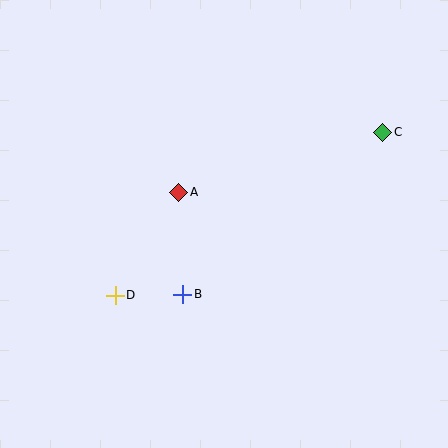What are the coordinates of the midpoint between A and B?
The midpoint between A and B is at (181, 243).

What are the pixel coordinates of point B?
Point B is at (183, 294).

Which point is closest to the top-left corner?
Point A is closest to the top-left corner.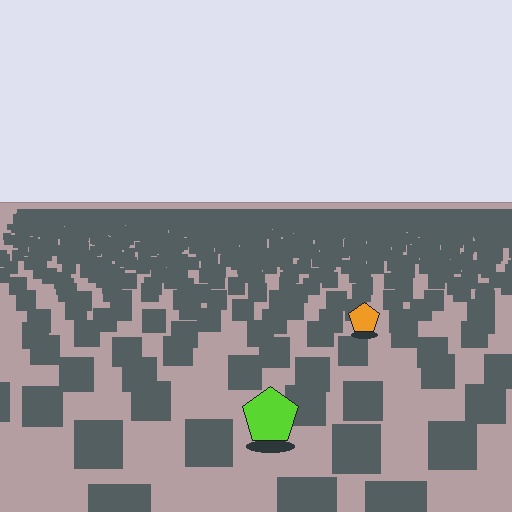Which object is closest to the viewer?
The lime pentagon is closest. The texture marks near it are larger and more spread out.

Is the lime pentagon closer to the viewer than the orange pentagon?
Yes. The lime pentagon is closer — you can tell from the texture gradient: the ground texture is coarser near it.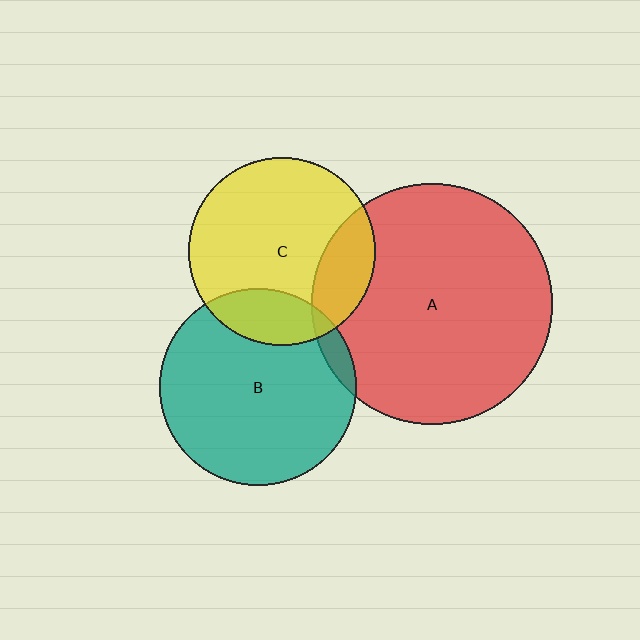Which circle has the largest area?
Circle A (red).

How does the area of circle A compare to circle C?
Approximately 1.6 times.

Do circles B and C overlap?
Yes.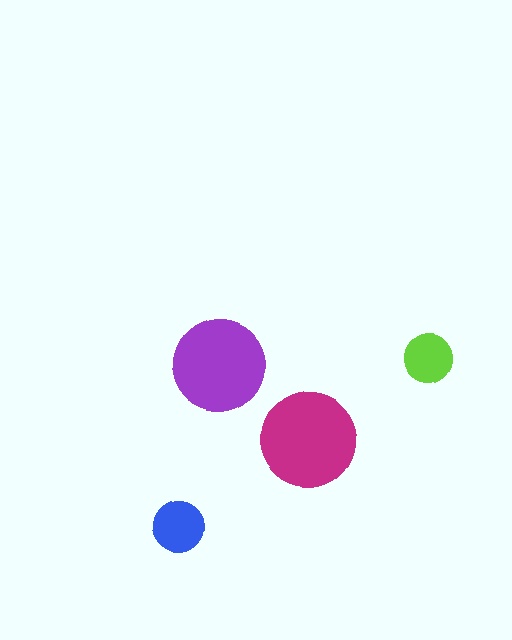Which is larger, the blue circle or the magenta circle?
The magenta one.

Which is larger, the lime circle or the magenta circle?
The magenta one.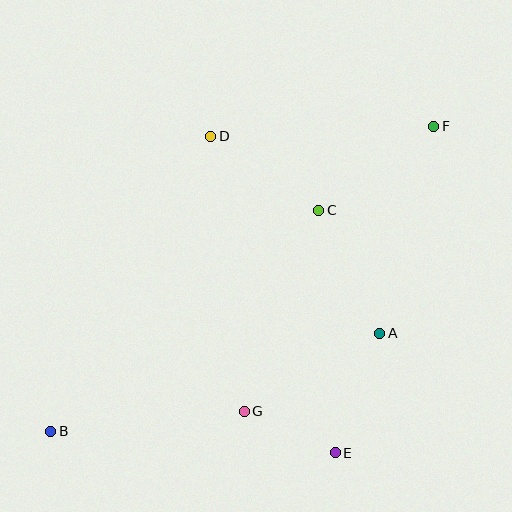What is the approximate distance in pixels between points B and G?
The distance between B and G is approximately 194 pixels.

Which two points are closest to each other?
Points E and G are closest to each other.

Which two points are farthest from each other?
Points B and F are farthest from each other.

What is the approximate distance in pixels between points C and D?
The distance between C and D is approximately 131 pixels.